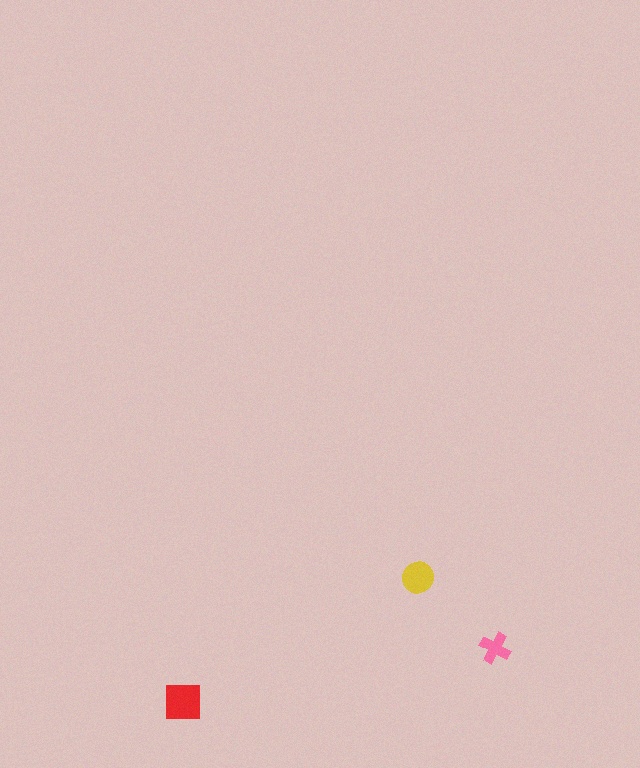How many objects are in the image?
There are 3 objects in the image.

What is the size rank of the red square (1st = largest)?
1st.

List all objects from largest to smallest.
The red square, the yellow circle, the pink cross.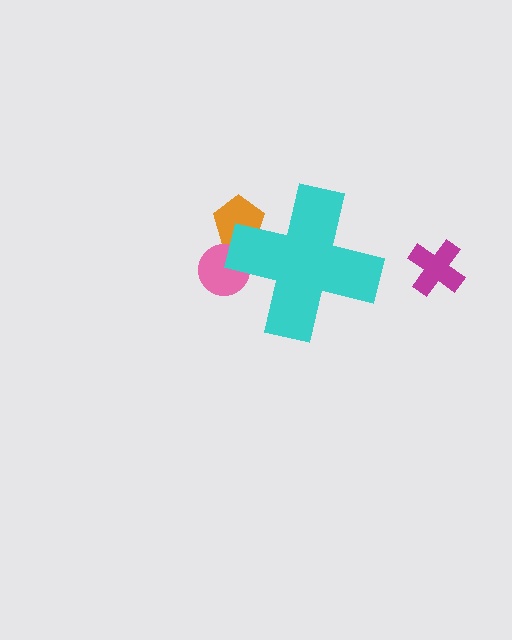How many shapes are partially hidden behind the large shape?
2 shapes are partially hidden.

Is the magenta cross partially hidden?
No, the magenta cross is fully visible.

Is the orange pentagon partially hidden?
Yes, the orange pentagon is partially hidden behind the cyan cross.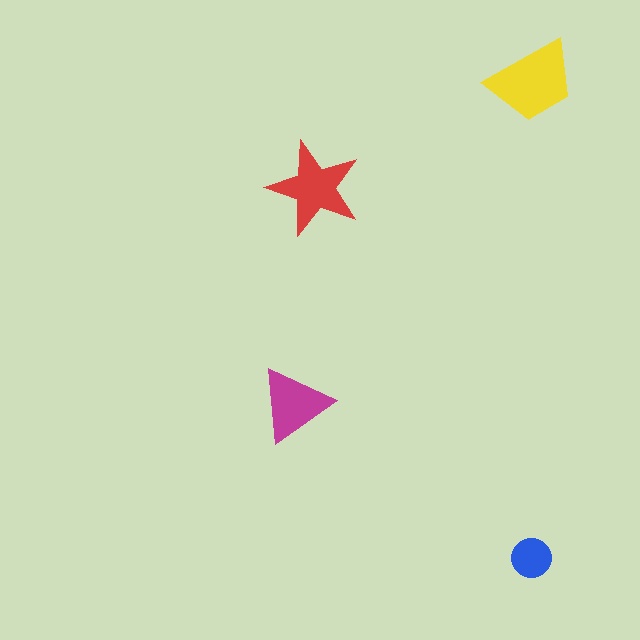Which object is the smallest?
The blue circle.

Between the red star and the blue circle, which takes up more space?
The red star.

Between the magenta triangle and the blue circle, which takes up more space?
The magenta triangle.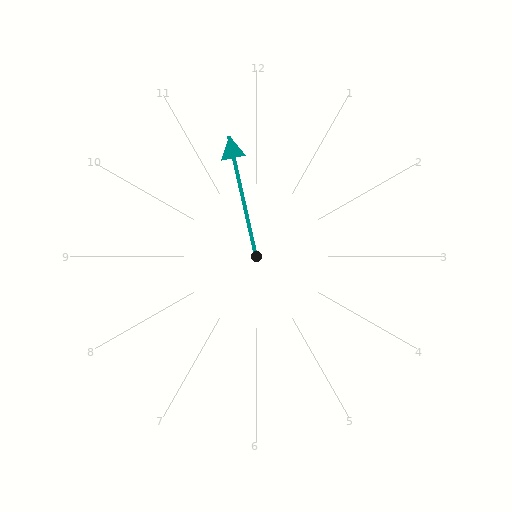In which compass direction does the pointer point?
North.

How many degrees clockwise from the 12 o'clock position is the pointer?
Approximately 347 degrees.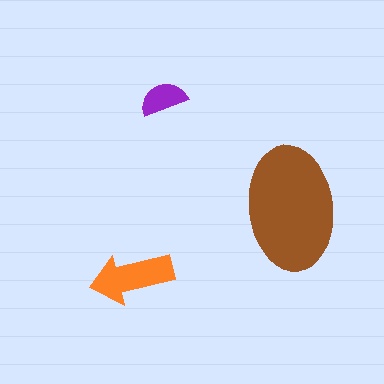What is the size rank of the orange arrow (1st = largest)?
2nd.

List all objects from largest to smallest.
The brown ellipse, the orange arrow, the purple semicircle.